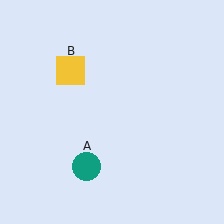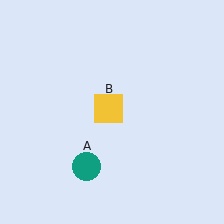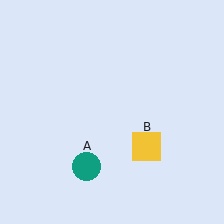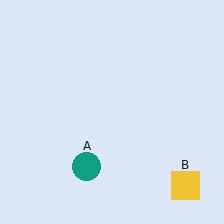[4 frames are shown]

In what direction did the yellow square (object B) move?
The yellow square (object B) moved down and to the right.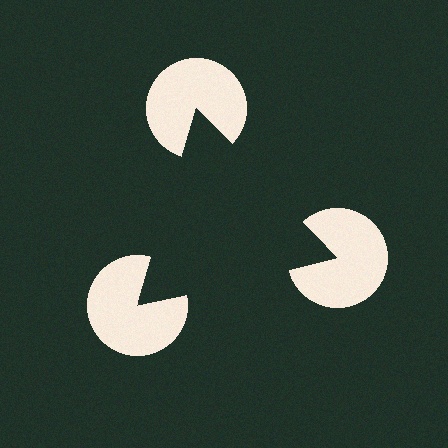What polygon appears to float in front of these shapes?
An illusory triangle — its edges are inferred from the aligned wedge cuts in the pac-man discs, not physically drawn.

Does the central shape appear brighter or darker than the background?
It typically appears slightly darker than the background, even though no actual brightness change is drawn.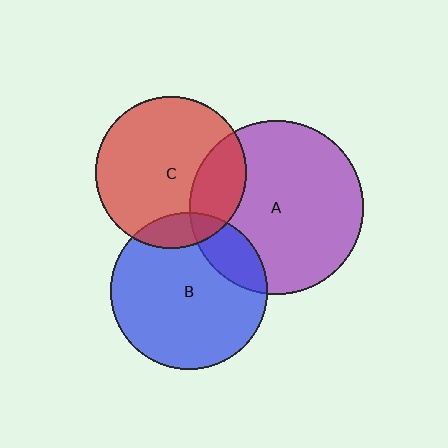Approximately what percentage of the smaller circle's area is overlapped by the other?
Approximately 15%.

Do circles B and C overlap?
Yes.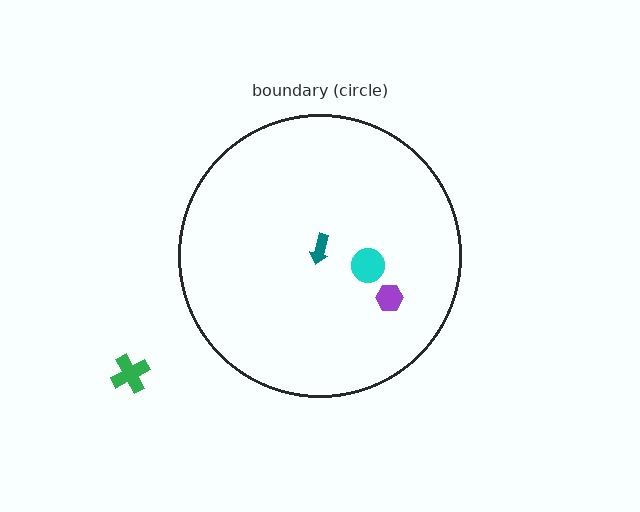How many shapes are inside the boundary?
3 inside, 1 outside.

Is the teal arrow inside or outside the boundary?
Inside.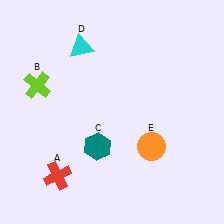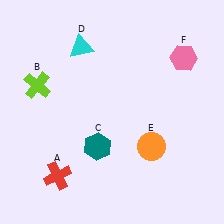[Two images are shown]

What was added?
A pink hexagon (F) was added in Image 2.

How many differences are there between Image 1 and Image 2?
There is 1 difference between the two images.